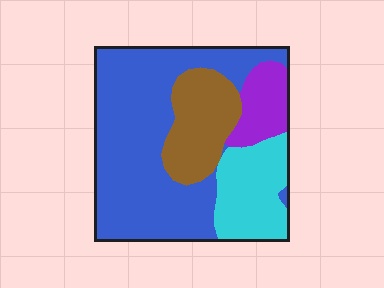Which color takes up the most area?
Blue, at roughly 55%.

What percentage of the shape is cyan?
Cyan covers about 20% of the shape.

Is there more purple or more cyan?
Cyan.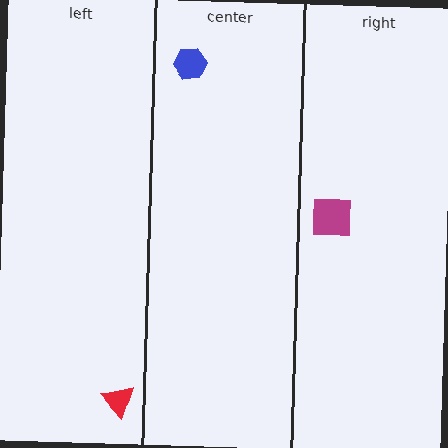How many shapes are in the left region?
1.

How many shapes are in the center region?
1.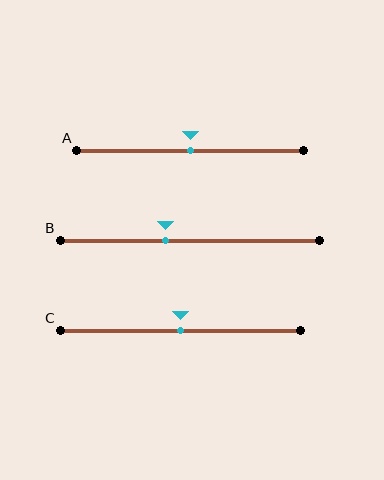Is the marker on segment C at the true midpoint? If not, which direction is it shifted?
Yes, the marker on segment C is at the true midpoint.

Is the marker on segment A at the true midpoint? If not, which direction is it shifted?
Yes, the marker on segment A is at the true midpoint.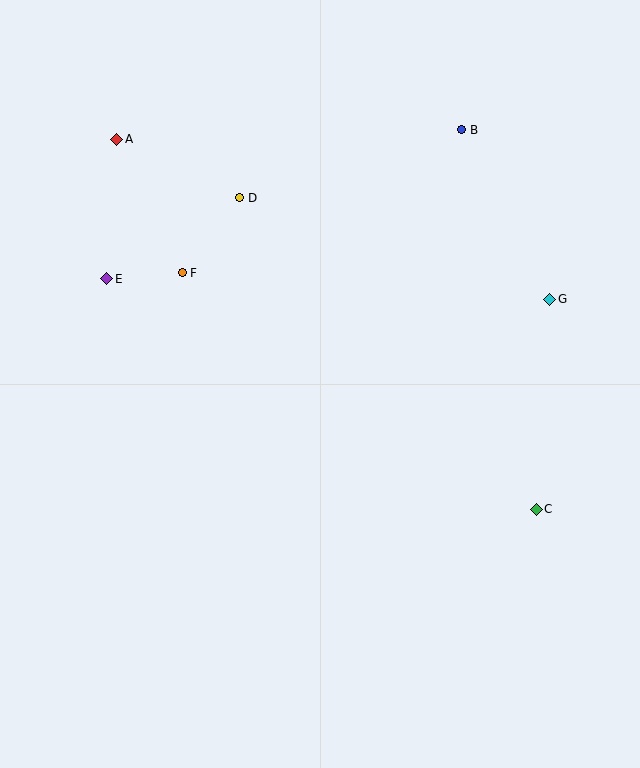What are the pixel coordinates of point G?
Point G is at (550, 299).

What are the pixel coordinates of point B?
Point B is at (462, 130).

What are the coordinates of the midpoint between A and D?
The midpoint between A and D is at (178, 168).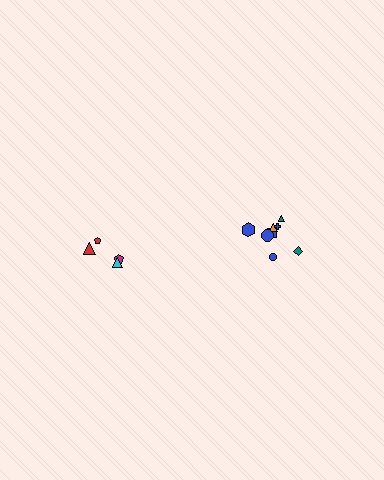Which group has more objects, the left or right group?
The right group.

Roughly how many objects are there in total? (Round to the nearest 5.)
Roughly 15 objects in total.